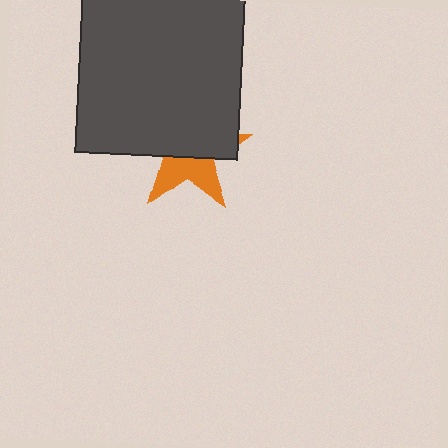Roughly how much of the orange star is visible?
A small part of it is visible (roughly 41%).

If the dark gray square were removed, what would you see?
You would see the complete orange star.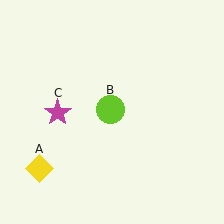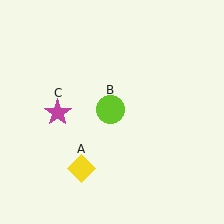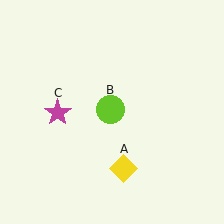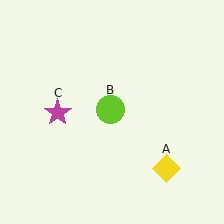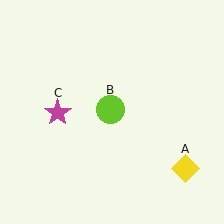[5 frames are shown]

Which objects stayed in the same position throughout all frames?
Lime circle (object B) and magenta star (object C) remained stationary.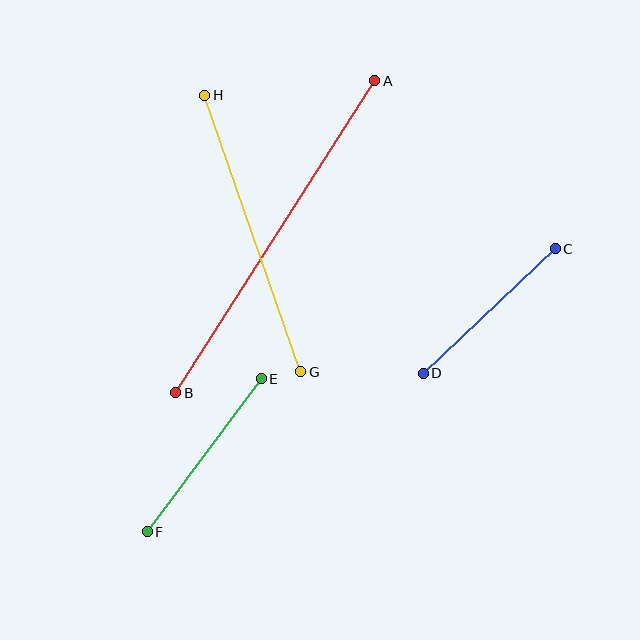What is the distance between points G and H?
The distance is approximately 293 pixels.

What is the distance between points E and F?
The distance is approximately 191 pixels.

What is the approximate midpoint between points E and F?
The midpoint is at approximately (204, 455) pixels.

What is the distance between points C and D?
The distance is approximately 182 pixels.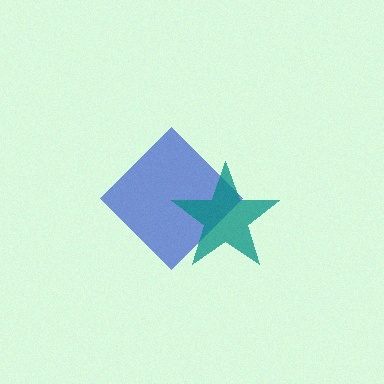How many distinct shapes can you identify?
There are 2 distinct shapes: a blue diamond, a teal star.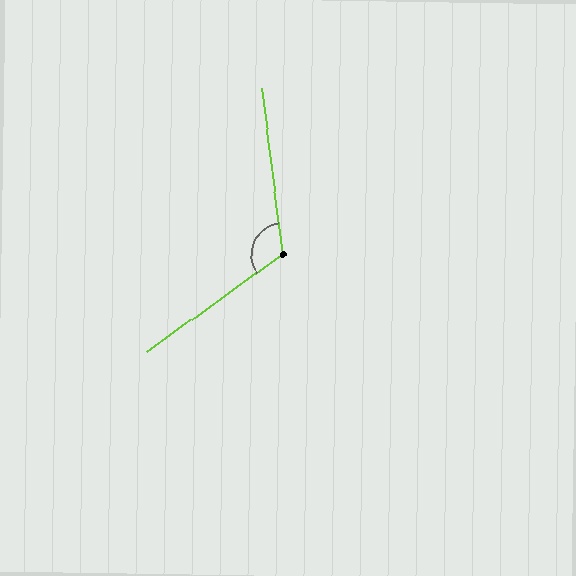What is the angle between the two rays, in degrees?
Approximately 119 degrees.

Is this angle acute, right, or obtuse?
It is obtuse.